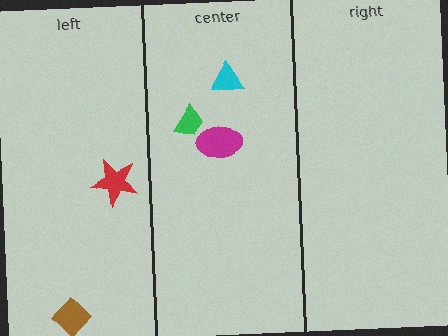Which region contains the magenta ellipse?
The center region.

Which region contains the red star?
The left region.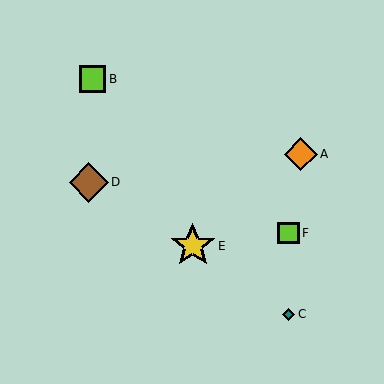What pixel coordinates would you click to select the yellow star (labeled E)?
Click at (193, 246) to select the yellow star E.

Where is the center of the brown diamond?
The center of the brown diamond is at (89, 182).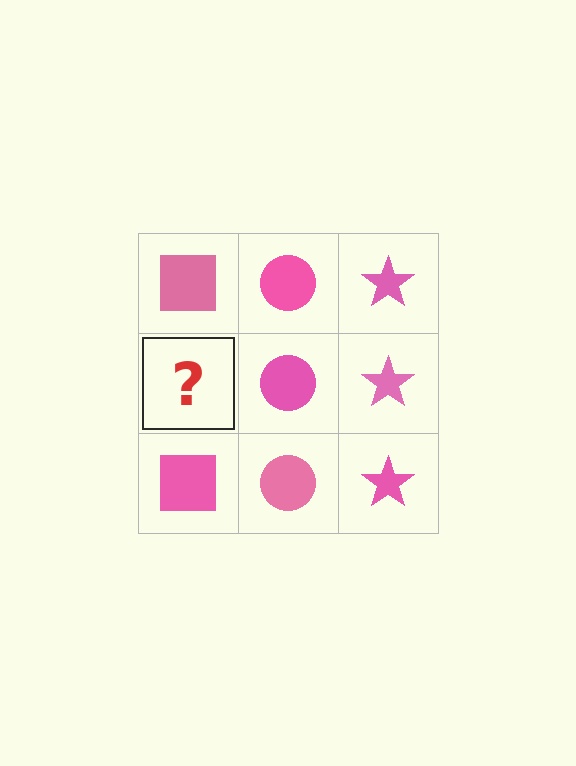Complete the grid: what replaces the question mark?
The question mark should be replaced with a pink square.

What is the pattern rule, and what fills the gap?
The rule is that each column has a consistent shape. The gap should be filled with a pink square.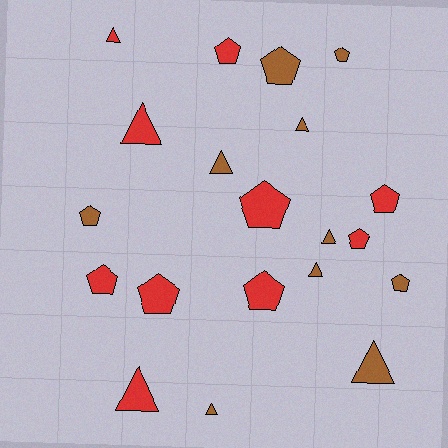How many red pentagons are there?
There are 7 red pentagons.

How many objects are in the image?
There are 20 objects.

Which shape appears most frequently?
Pentagon, with 11 objects.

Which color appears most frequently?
Red, with 10 objects.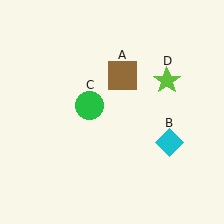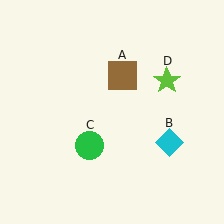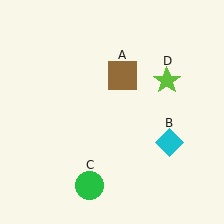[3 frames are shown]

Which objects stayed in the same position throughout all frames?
Brown square (object A) and cyan diamond (object B) and lime star (object D) remained stationary.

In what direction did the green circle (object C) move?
The green circle (object C) moved down.